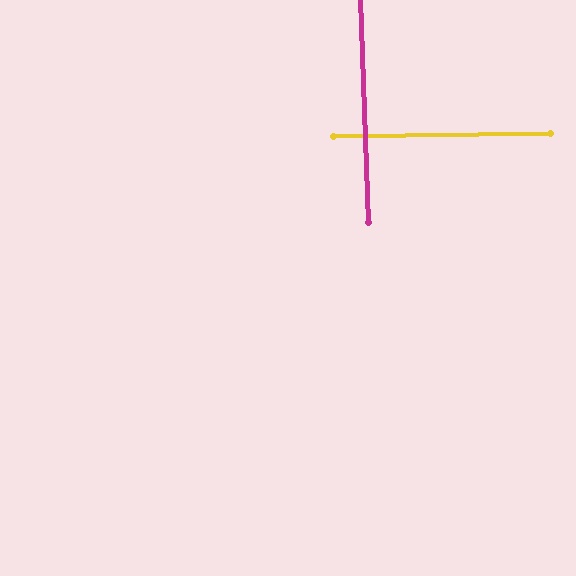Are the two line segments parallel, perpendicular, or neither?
Perpendicular — they meet at approximately 89°.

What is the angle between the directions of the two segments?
Approximately 89 degrees.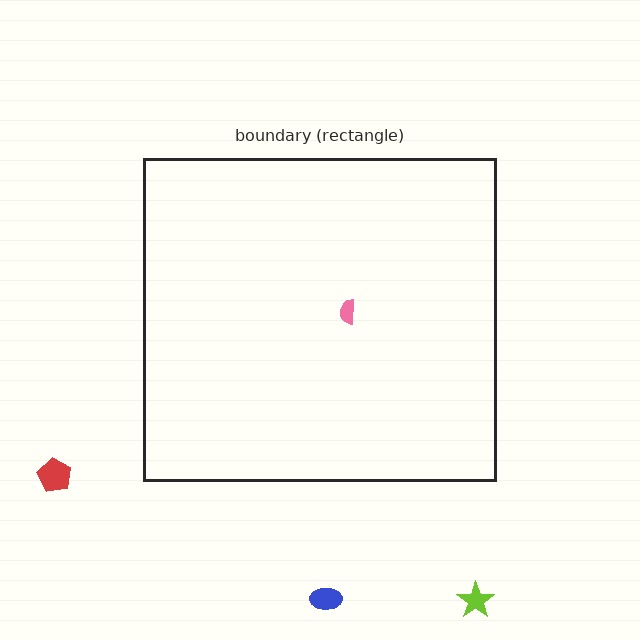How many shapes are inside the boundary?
1 inside, 3 outside.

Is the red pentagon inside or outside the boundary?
Outside.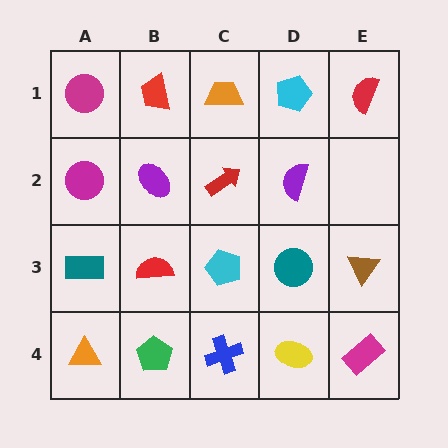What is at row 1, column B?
A red trapezoid.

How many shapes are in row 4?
5 shapes.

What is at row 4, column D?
A yellow ellipse.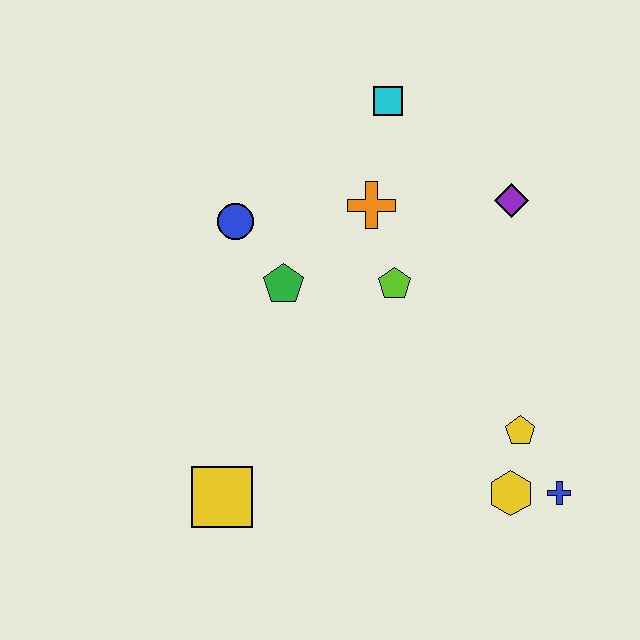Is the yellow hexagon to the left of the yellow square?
No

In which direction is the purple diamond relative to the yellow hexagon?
The purple diamond is above the yellow hexagon.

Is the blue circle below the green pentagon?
No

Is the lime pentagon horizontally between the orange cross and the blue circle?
No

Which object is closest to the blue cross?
The yellow hexagon is closest to the blue cross.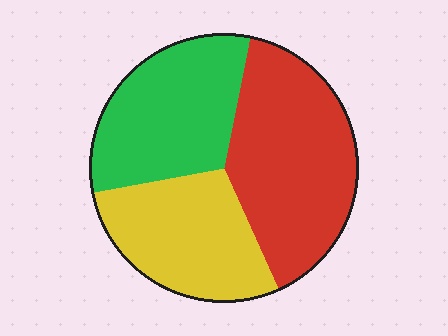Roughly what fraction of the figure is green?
Green covers about 30% of the figure.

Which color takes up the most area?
Red, at roughly 40%.